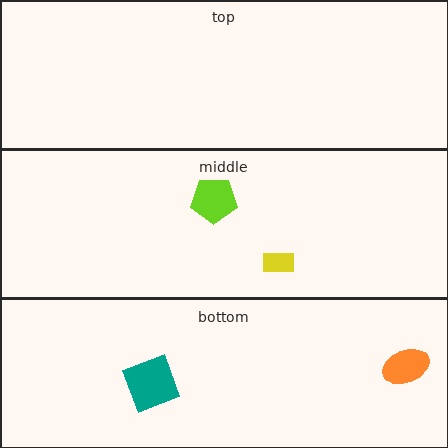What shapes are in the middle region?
The lime pentagon, the yellow rectangle.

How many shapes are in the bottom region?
2.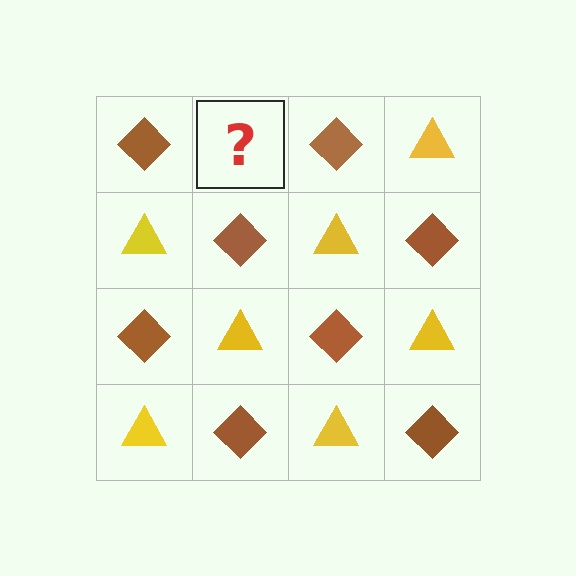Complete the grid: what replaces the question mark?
The question mark should be replaced with a yellow triangle.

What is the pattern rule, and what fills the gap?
The rule is that it alternates brown diamond and yellow triangle in a checkerboard pattern. The gap should be filled with a yellow triangle.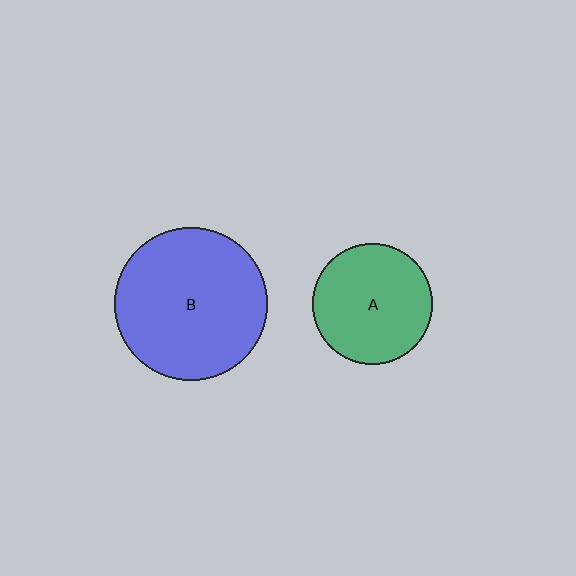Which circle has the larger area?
Circle B (blue).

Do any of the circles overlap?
No, none of the circles overlap.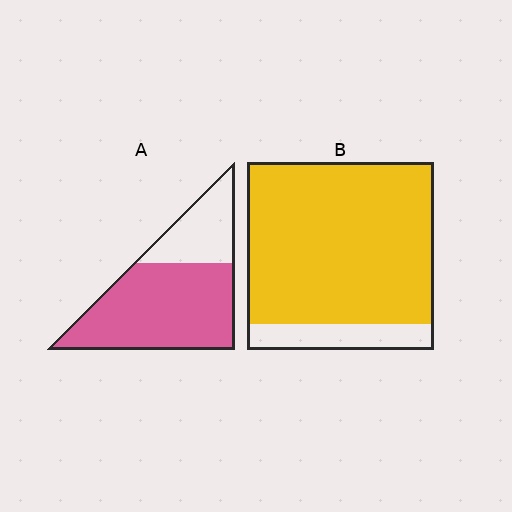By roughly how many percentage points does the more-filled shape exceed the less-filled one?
By roughly 15 percentage points (B over A).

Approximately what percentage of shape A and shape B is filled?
A is approximately 70% and B is approximately 85%.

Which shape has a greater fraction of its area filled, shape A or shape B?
Shape B.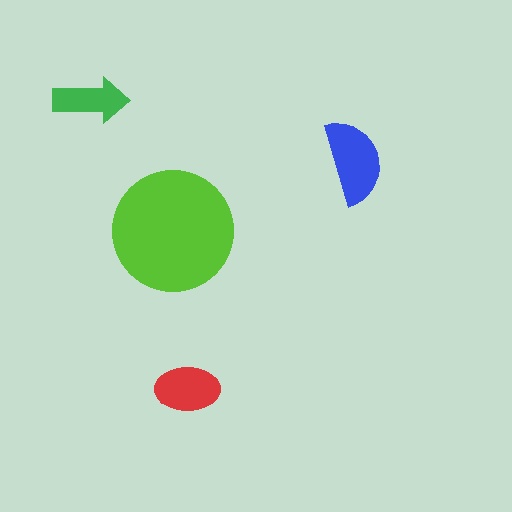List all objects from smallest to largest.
The green arrow, the red ellipse, the blue semicircle, the lime circle.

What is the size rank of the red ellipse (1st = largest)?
3rd.